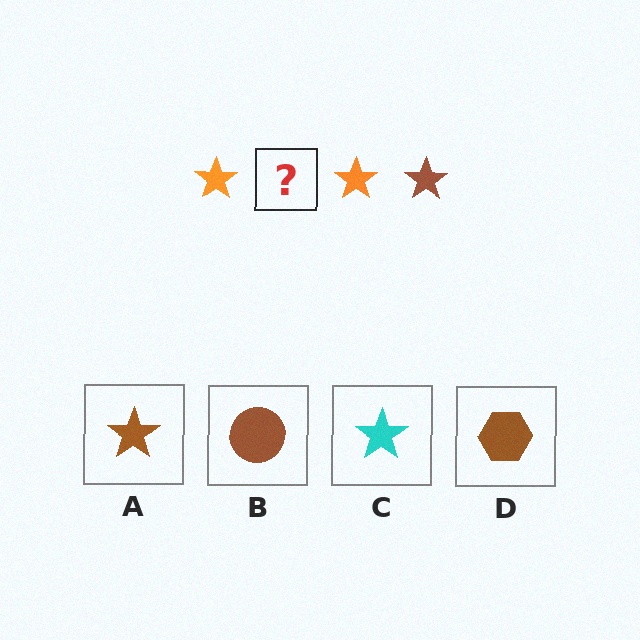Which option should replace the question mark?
Option A.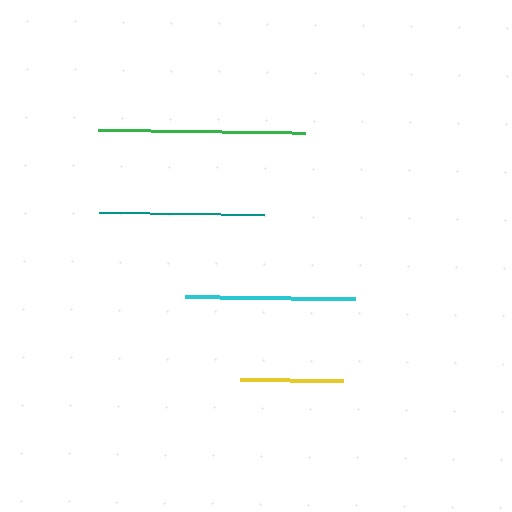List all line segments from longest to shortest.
From longest to shortest: green, cyan, teal, yellow.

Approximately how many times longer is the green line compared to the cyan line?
The green line is approximately 1.2 times the length of the cyan line.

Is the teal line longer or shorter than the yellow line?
The teal line is longer than the yellow line.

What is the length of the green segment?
The green segment is approximately 207 pixels long.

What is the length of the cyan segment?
The cyan segment is approximately 170 pixels long.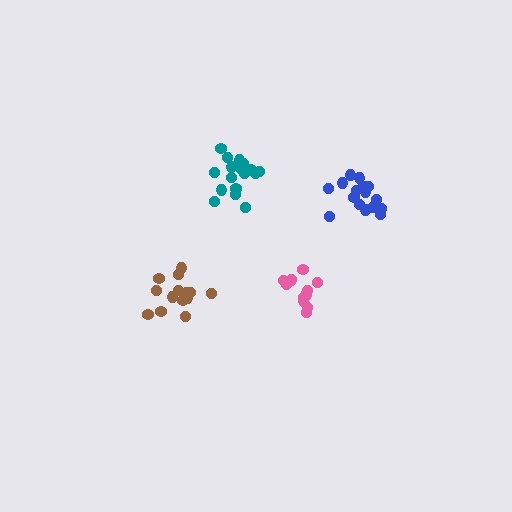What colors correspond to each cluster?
The clusters are colored: brown, blue, teal, pink.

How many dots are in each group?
Group 1: 14 dots, Group 2: 16 dots, Group 3: 18 dots, Group 4: 13 dots (61 total).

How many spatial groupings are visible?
There are 4 spatial groupings.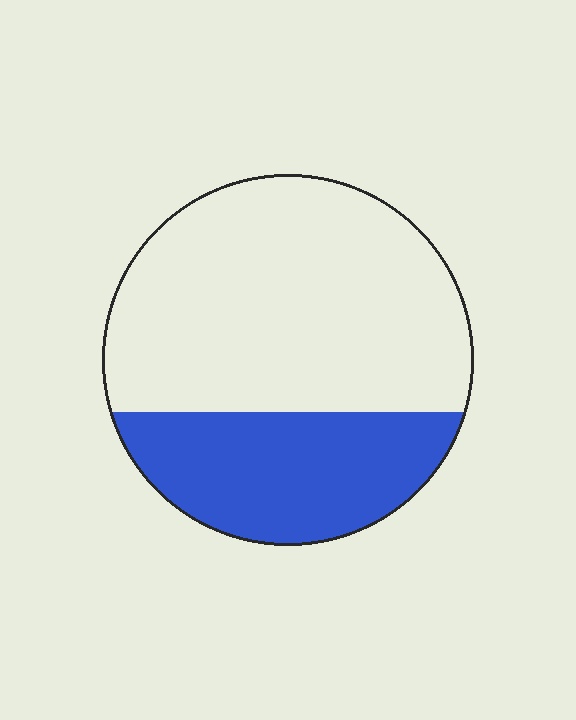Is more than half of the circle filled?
No.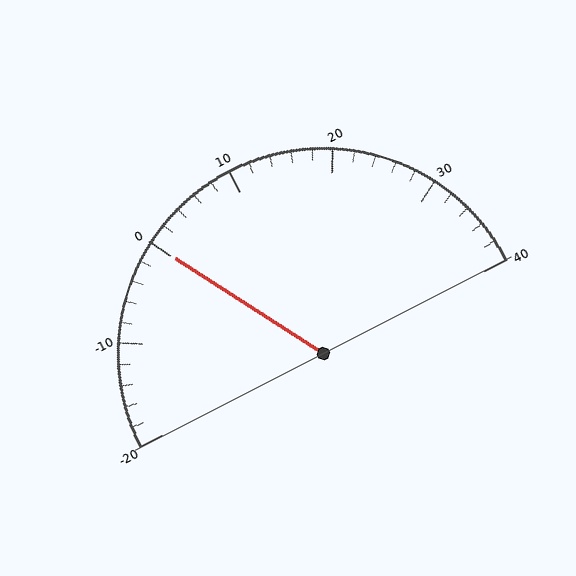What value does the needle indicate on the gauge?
The needle indicates approximately 0.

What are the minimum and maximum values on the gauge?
The gauge ranges from -20 to 40.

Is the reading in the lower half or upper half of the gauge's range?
The reading is in the lower half of the range (-20 to 40).